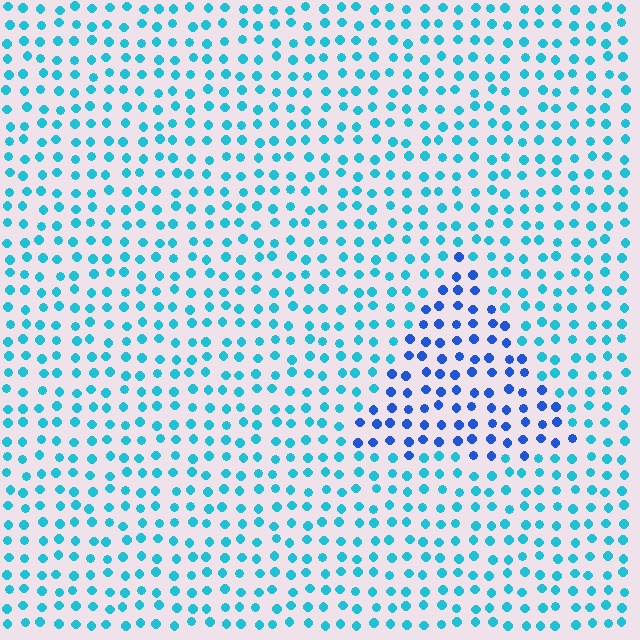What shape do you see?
I see a triangle.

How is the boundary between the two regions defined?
The boundary is defined purely by a slight shift in hue (about 36 degrees). Spacing, size, and orientation are identical on both sides.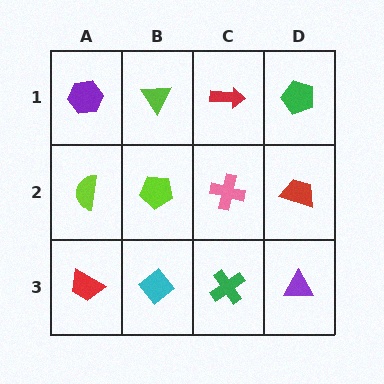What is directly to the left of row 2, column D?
A pink cross.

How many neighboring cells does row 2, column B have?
4.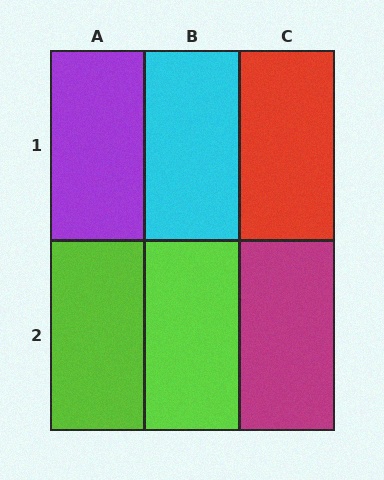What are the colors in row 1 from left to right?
Purple, cyan, red.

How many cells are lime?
2 cells are lime.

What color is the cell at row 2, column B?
Lime.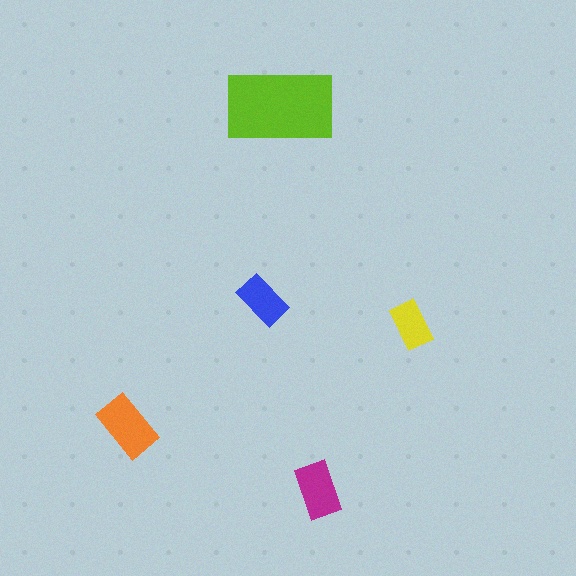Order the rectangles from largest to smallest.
the lime one, the orange one, the magenta one, the blue one, the yellow one.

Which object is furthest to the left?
The orange rectangle is leftmost.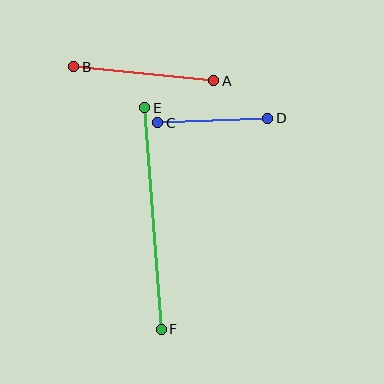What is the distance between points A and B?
The distance is approximately 140 pixels.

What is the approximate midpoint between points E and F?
The midpoint is at approximately (153, 218) pixels.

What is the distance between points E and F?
The distance is approximately 222 pixels.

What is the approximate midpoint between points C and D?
The midpoint is at approximately (213, 120) pixels.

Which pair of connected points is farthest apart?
Points E and F are farthest apart.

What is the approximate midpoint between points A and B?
The midpoint is at approximately (144, 74) pixels.